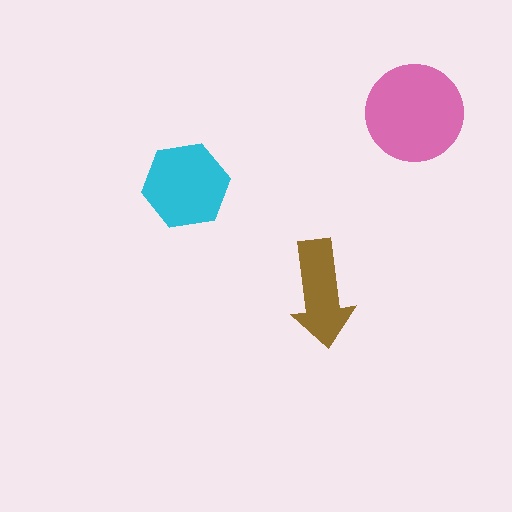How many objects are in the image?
There are 3 objects in the image.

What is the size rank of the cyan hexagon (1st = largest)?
2nd.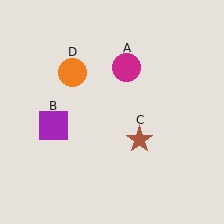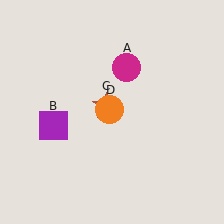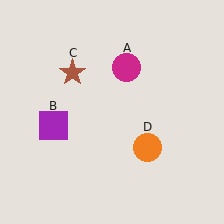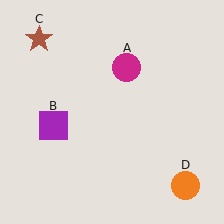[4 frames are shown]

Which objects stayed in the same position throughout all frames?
Magenta circle (object A) and purple square (object B) remained stationary.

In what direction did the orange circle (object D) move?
The orange circle (object D) moved down and to the right.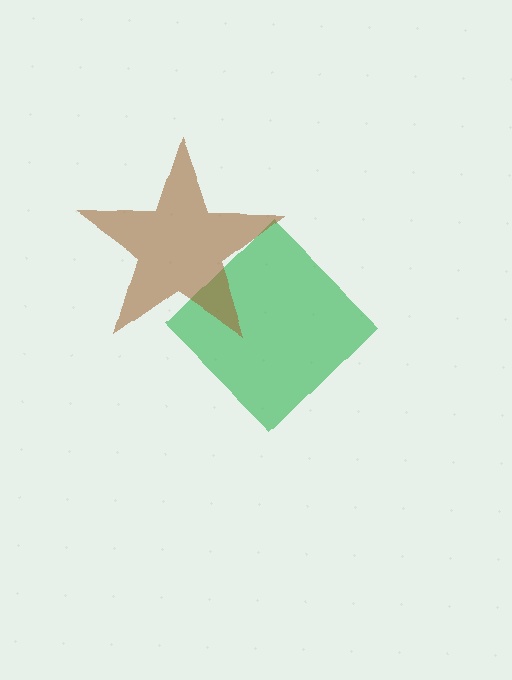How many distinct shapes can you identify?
There are 2 distinct shapes: a green diamond, a brown star.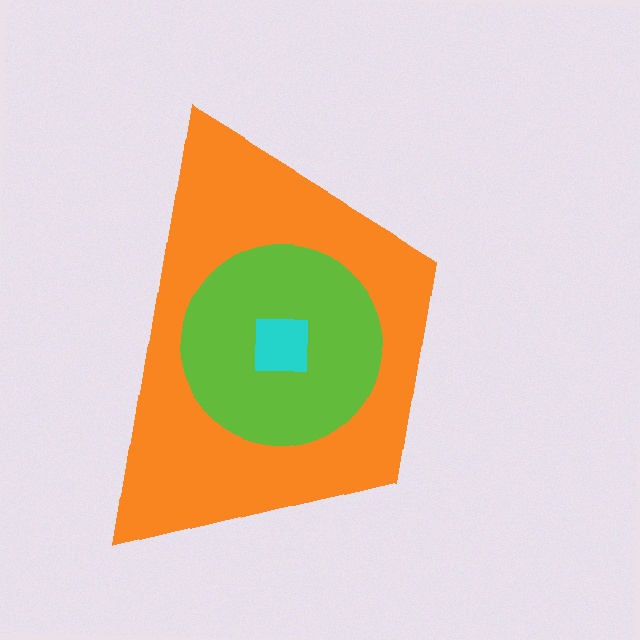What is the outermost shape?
The orange trapezoid.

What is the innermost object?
The cyan square.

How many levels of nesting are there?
3.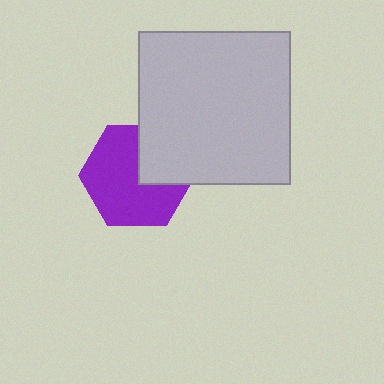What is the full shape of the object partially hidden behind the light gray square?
The partially hidden object is a purple hexagon.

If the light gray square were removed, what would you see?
You would see the complete purple hexagon.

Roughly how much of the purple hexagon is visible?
Most of it is visible (roughly 69%).